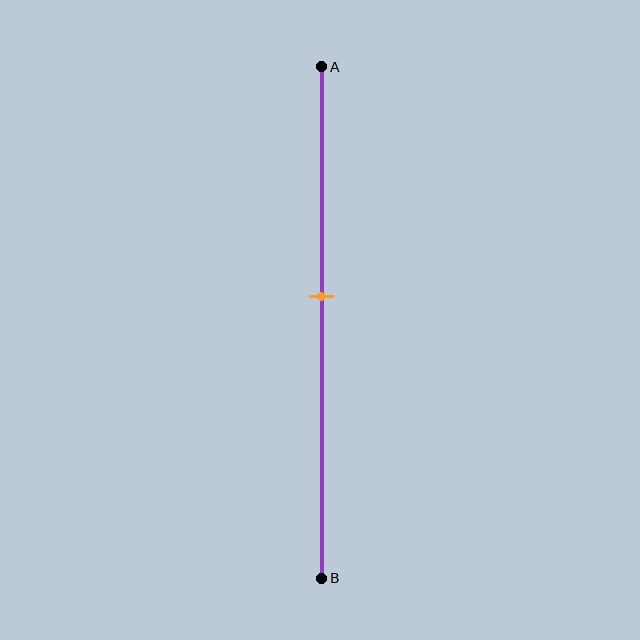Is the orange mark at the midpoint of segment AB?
No, the mark is at about 45% from A, not at the 50% midpoint.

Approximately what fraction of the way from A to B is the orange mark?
The orange mark is approximately 45% of the way from A to B.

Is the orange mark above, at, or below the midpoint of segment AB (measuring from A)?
The orange mark is above the midpoint of segment AB.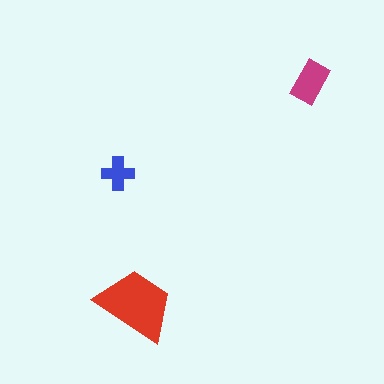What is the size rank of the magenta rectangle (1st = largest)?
2nd.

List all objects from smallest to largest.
The blue cross, the magenta rectangle, the red trapezoid.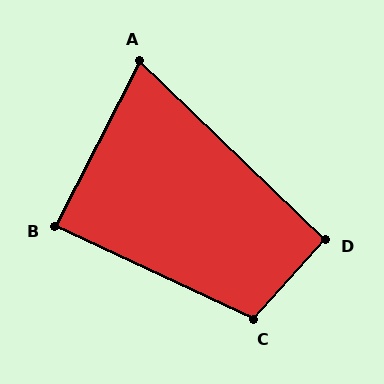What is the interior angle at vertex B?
Approximately 88 degrees (approximately right).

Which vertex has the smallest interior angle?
A, at approximately 73 degrees.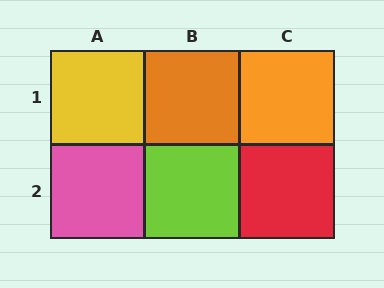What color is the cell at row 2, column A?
Pink.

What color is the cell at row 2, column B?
Lime.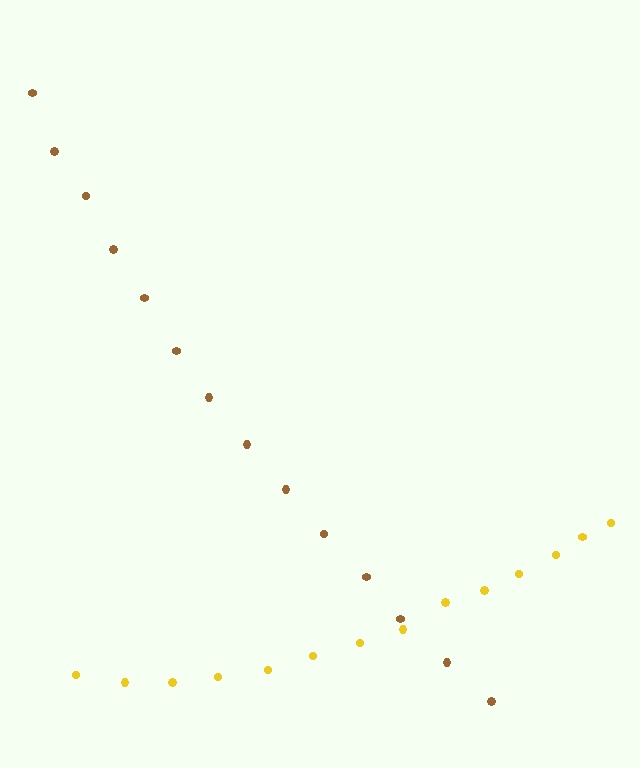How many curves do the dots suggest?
There are 2 distinct paths.